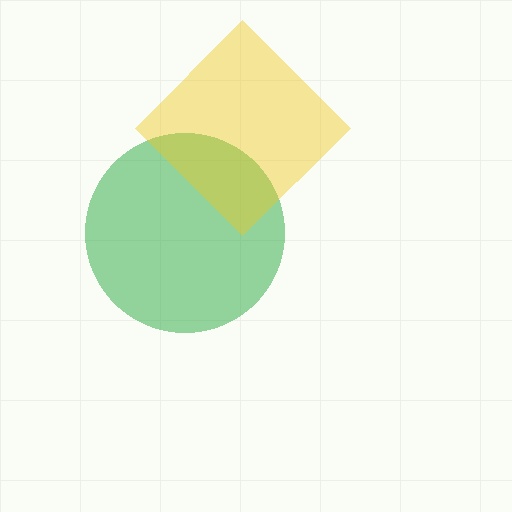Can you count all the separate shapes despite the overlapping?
Yes, there are 2 separate shapes.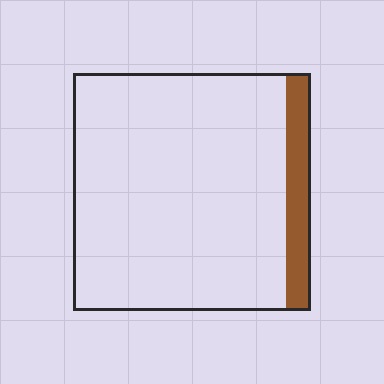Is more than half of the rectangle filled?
No.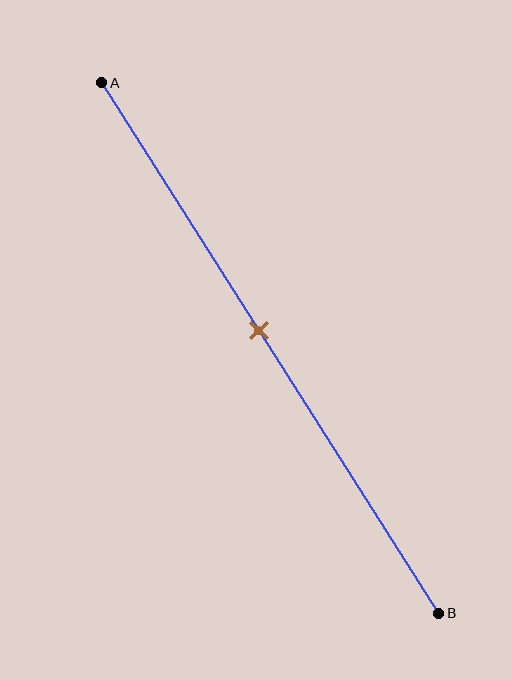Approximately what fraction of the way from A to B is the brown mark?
The brown mark is approximately 45% of the way from A to B.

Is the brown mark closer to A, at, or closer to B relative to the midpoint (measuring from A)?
The brown mark is closer to point A than the midpoint of segment AB.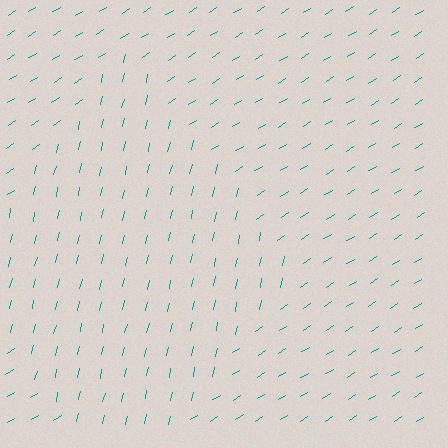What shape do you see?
I see a diamond.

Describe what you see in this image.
The image is filled with small teal line segments. A diamond region in the image has lines oriented differently from the surrounding lines, creating a visible texture boundary.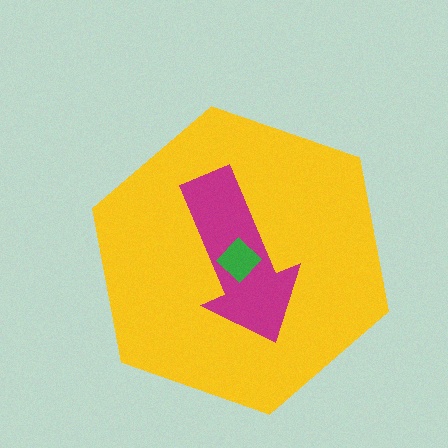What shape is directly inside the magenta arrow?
The green diamond.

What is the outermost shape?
The yellow hexagon.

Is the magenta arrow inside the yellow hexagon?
Yes.